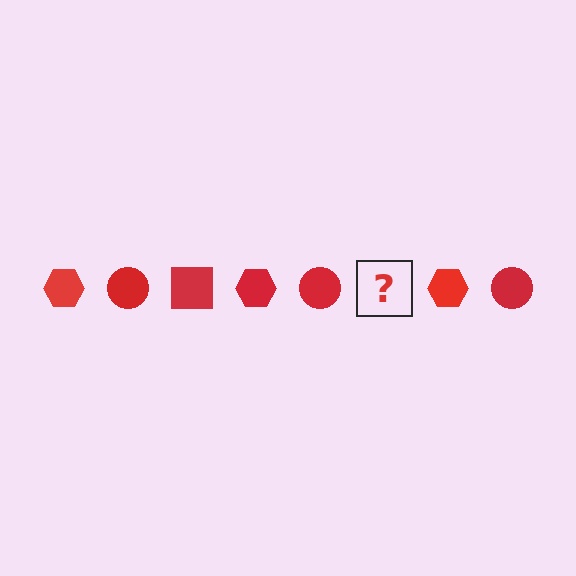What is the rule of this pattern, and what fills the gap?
The rule is that the pattern cycles through hexagon, circle, square shapes in red. The gap should be filled with a red square.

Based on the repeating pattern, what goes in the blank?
The blank should be a red square.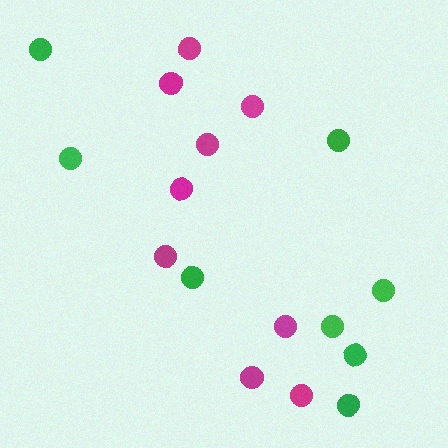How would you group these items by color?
There are 2 groups: one group of magenta circles (9) and one group of green circles (8).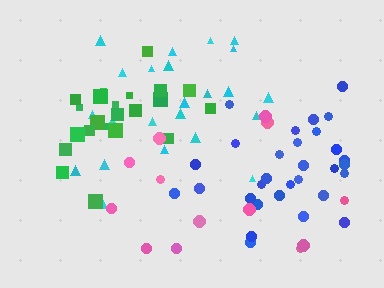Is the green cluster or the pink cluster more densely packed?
Green.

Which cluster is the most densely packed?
Green.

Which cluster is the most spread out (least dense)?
Pink.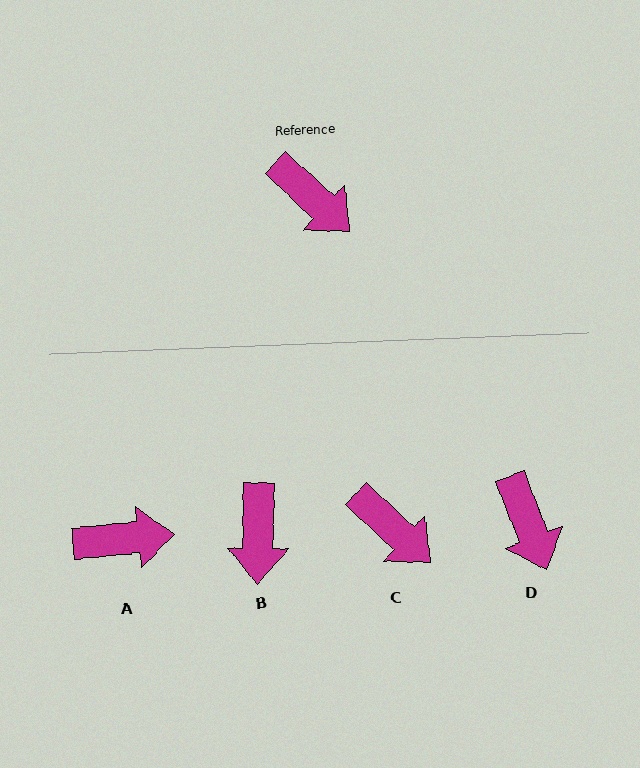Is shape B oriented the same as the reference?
No, it is off by about 48 degrees.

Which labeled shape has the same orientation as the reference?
C.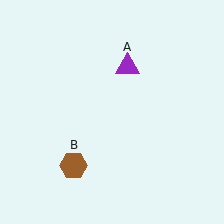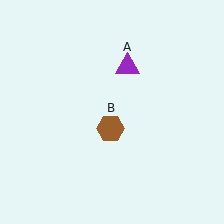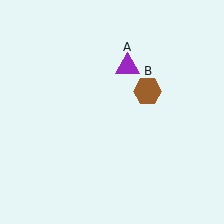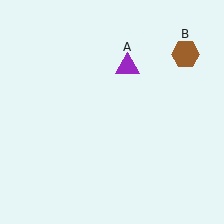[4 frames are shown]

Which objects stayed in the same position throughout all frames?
Purple triangle (object A) remained stationary.